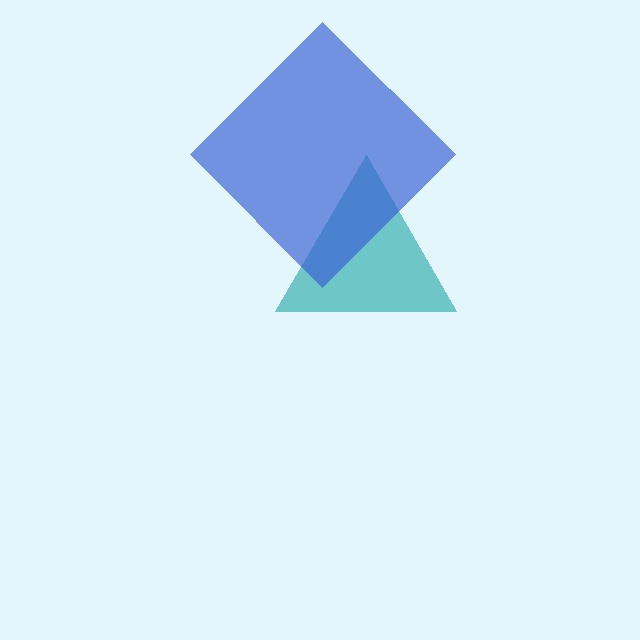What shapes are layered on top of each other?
The layered shapes are: a teal triangle, a blue diamond.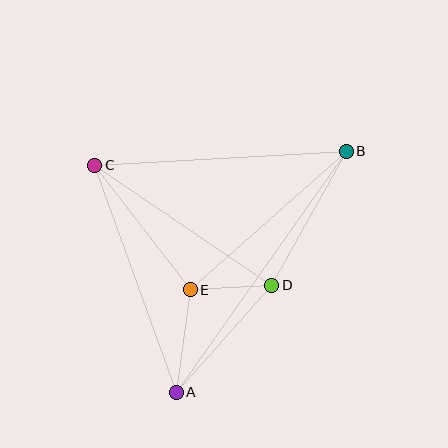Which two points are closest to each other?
Points D and E are closest to each other.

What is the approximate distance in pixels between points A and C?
The distance between A and C is approximately 241 pixels.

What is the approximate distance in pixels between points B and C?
The distance between B and C is approximately 252 pixels.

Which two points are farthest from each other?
Points A and B are farthest from each other.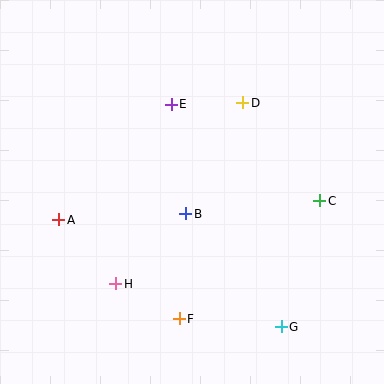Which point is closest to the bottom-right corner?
Point G is closest to the bottom-right corner.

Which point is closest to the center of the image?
Point B at (185, 214) is closest to the center.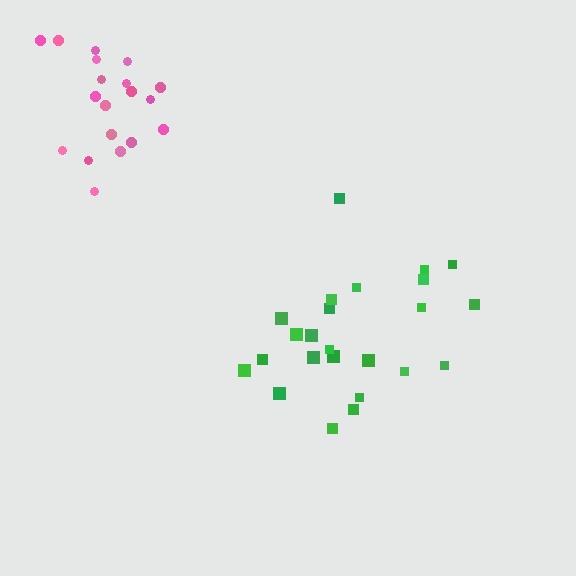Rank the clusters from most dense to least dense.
pink, green.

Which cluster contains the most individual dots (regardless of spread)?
Green (24).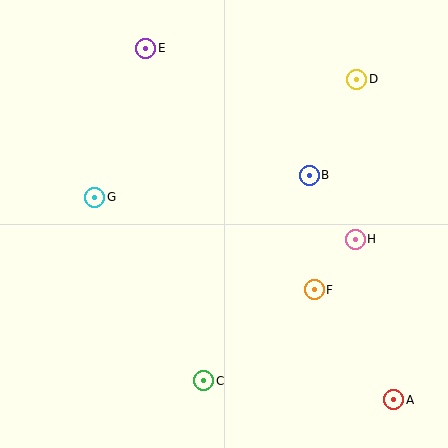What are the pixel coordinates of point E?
Point E is at (146, 48).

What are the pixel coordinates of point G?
Point G is at (95, 197).